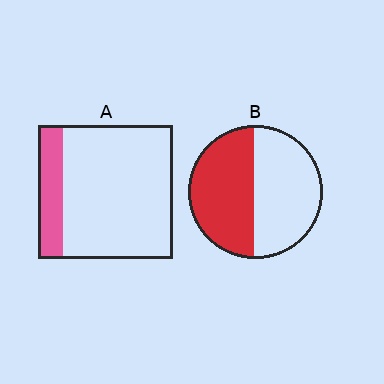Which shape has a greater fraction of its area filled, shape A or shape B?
Shape B.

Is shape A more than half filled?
No.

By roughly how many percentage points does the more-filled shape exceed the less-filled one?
By roughly 30 percentage points (B over A).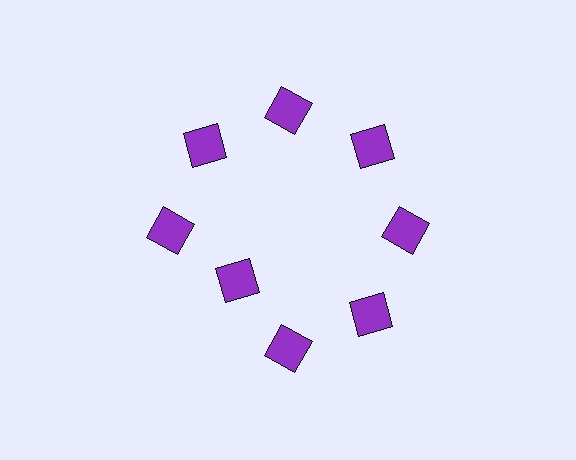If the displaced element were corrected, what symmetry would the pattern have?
It would have 8-fold rotational symmetry — the pattern would map onto itself every 45 degrees.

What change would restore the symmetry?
The symmetry would be restored by moving it outward, back onto the ring so that all 8 squares sit at equal angles and equal distance from the center.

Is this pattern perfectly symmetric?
No. The 8 purple squares are arranged in a ring, but one element near the 8 o'clock position is pulled inward toward the center, breaking the 8-fold rotational symmetry.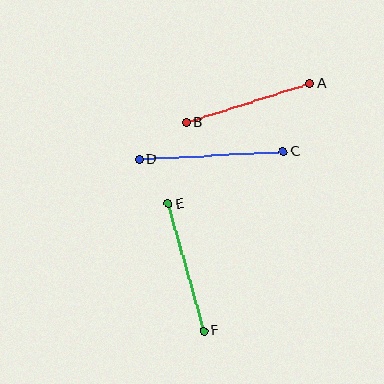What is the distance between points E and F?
The distance is approximately 132 pixels.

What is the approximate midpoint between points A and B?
The midpoint is at approximately (248, 103) pixels.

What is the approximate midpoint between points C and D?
The midpoint is at approximately (211, 155) pixels.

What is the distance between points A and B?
The distance is approximately 129 pixels.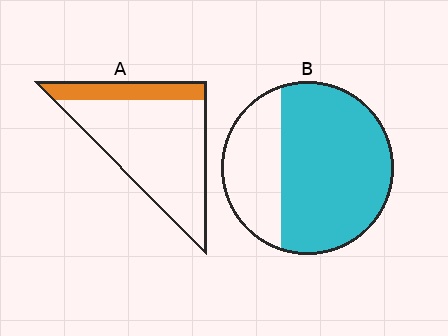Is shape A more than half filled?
No.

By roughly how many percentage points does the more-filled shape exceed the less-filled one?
By roughly 50 percentage points (B over A).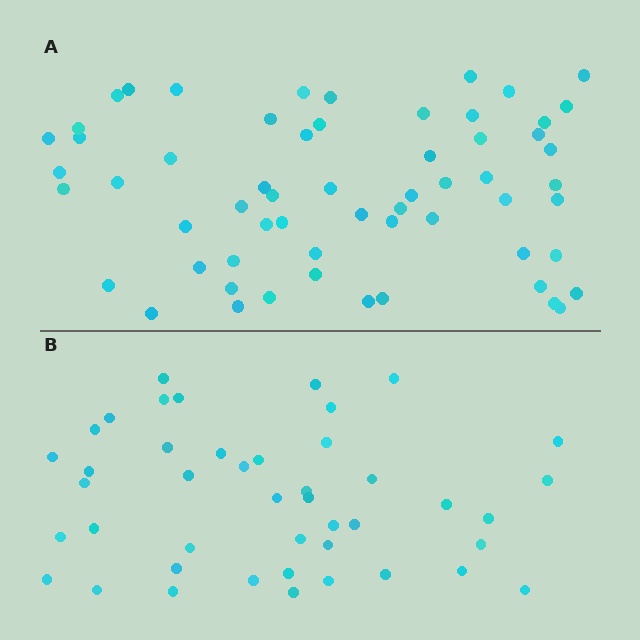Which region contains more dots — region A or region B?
Region A (the top region) has more dots.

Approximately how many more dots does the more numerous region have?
Region A has approximately 15 more dots than region B.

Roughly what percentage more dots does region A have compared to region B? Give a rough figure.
About 35% more.